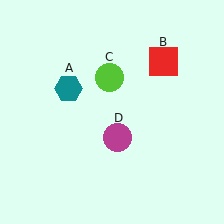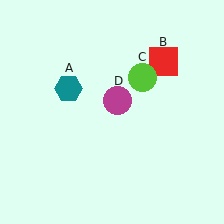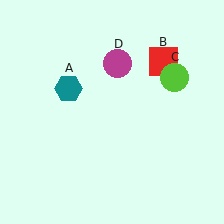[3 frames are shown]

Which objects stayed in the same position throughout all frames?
Teal hexagon (object A) and red square (object B) remained stationary.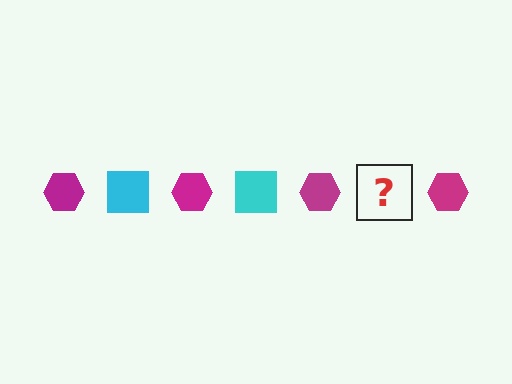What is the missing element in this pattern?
The missing element is a cyan square.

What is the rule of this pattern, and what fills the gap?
The rule is that the pattern alternates between magenta hexagon and cyan square. The gap should be filled with a cyan square.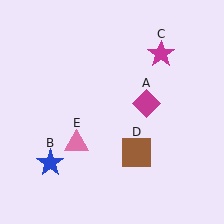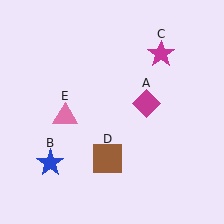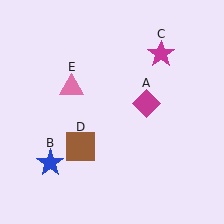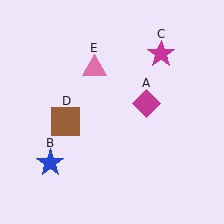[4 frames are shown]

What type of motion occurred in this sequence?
The brown square (object D), pink triangle (object E) rotated clockwise around the center of the scene.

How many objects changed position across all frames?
2 objects changed position: brown square (object D), pink triangle (object E).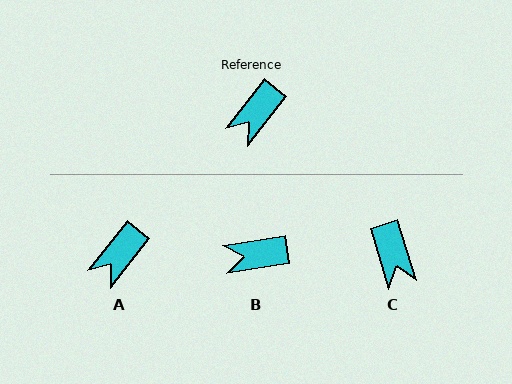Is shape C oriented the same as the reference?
No, it is off by about 55 degrees.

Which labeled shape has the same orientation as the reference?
A.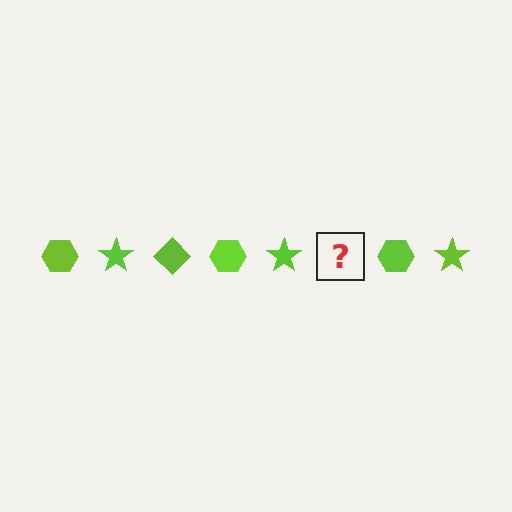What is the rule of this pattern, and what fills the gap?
The rule is that the pattern cycles through hexagon, star, diamond shapes in lime. The gap should be filled with a lime diamond.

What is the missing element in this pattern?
The missing element is a lime diamond.